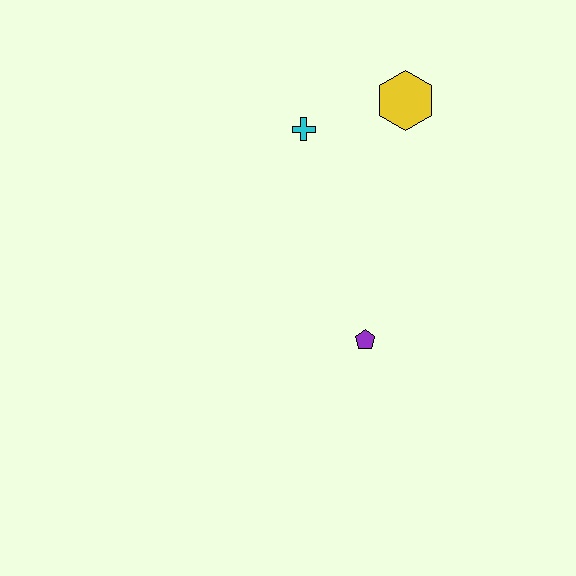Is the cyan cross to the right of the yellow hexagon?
No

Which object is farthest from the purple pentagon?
The yellow hexagon is farthest from the purple pentagon.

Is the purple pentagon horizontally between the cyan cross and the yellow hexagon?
Yes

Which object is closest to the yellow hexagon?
The cyan cross is closest to the yellow hexagon.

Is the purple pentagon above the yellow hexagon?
No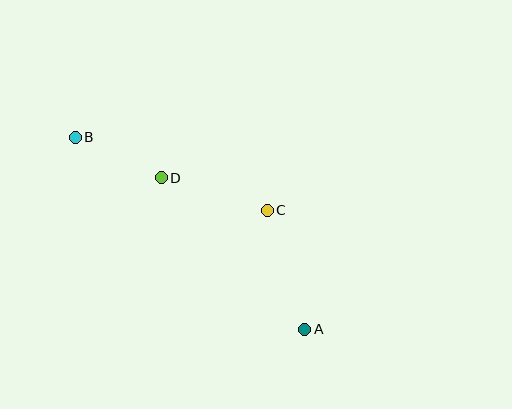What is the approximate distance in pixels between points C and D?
The distance between C and D is approximately 111 pixels.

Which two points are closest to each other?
Points B and D are closest to each other.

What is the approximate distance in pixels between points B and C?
The distance between B and C is approximately 206 pixels.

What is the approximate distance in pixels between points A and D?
The distance between A and D is approximately 209 pixels.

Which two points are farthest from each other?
Points A and B are farthest from each other.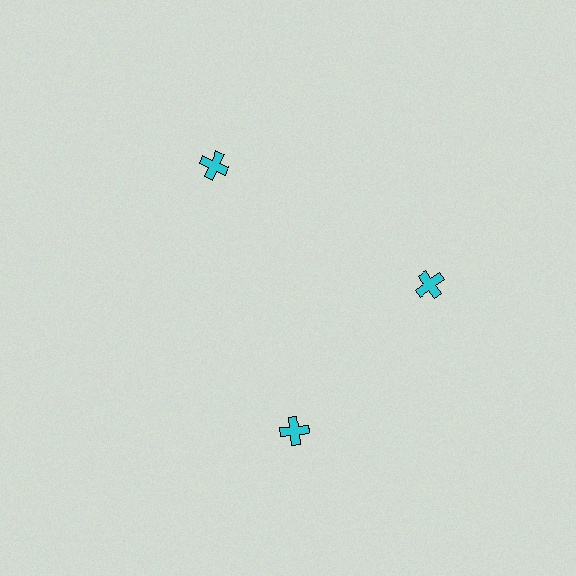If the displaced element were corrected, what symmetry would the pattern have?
It would have 3-fold rotational symmetry — the pattern would map onto itself every 120 degrees.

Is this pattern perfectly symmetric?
No. The 3 cyan crosses are arranged in a ring, but one element near the 7 o'clock position is rotated out of alignment along the ring, breaking the 3-fold rotational symmetry.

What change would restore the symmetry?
The symmetry would be restored by rotating it back into even spacing with its neighbors so that all 3 crosses sit at equal angles and equal distance from the center.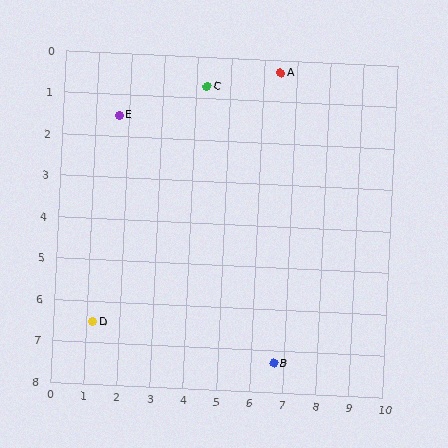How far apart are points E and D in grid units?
Points E and D are about 5.0 grid units apart.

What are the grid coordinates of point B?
Point B is at approximately (6.7, 7.3).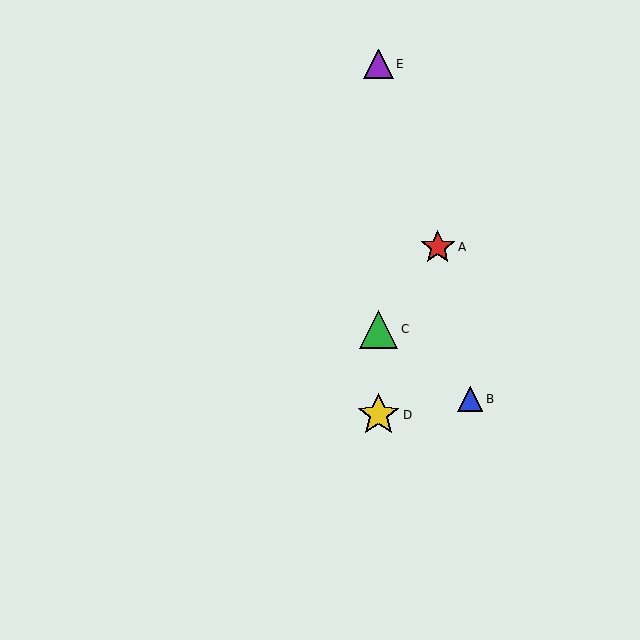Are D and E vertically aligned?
Yes, both are at x≈378.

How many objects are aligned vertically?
3 objects (C, D, E) are aligned vertically.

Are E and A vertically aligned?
No, E is at x≈378 and A is at x≈438.